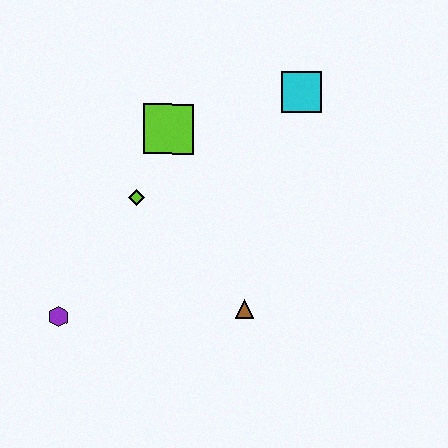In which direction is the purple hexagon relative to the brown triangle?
The purple hexagon is to the left of the brown triangle.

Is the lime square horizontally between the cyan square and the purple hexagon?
Yes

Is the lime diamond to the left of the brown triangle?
Yes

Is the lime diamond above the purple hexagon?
Yes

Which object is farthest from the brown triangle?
The cyan square is farthest from the brown triangle.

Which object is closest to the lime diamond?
The lime square is closest to the lime diamond.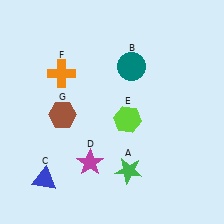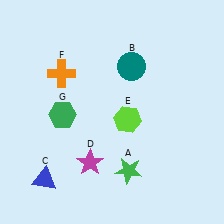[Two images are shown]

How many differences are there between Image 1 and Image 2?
There is 1 difference between the two images.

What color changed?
The hexagon (G) changed from brown in Image 1 to green in Image 2.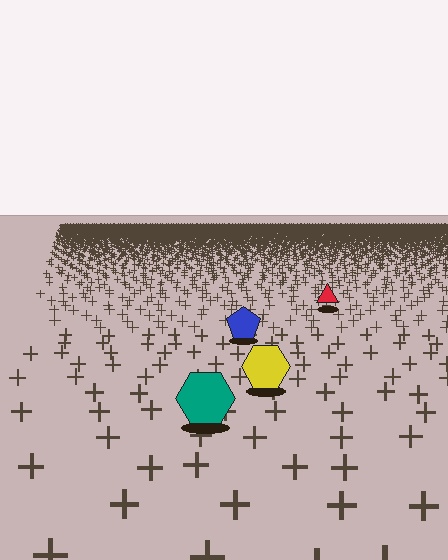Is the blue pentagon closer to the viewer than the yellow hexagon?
No. The yellow hexagon is closer — you can tell from the texture gradient: the ground texture is coarser near it.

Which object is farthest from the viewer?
The red triangle is farthest from the viewer. It appears smaller and the ground texture around it is denser.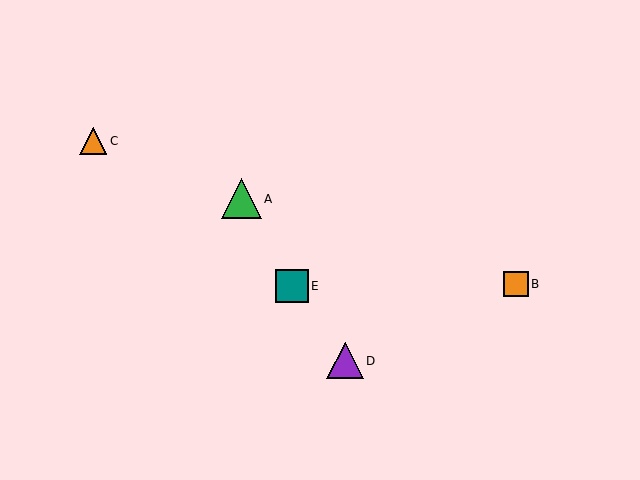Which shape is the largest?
The green triangle (labeled A) is the largest.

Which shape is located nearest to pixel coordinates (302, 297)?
The teal square (labeled E) at (292, 286) is nearest to that location.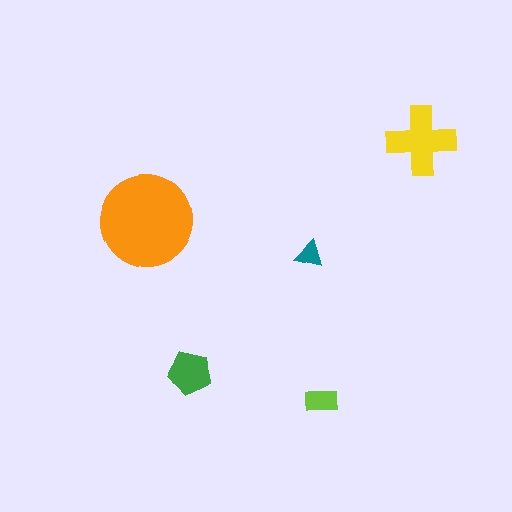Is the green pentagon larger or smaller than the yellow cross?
Smaller.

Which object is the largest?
The orange circle.